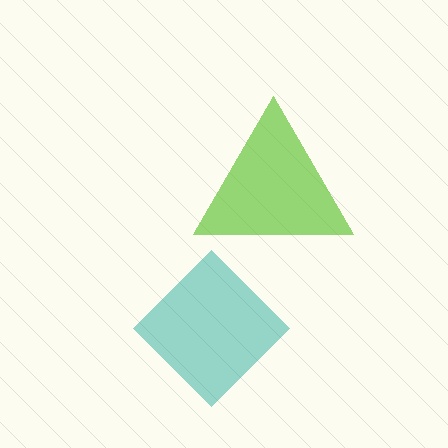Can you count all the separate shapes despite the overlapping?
Yes, there are 2 separate shapes.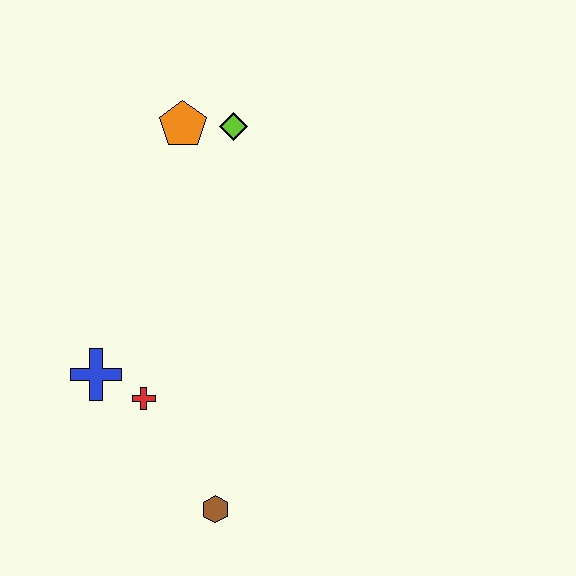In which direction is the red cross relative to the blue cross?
The red cross is to the right of the blue cross.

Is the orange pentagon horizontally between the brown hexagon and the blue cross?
Yes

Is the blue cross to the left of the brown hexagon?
Yes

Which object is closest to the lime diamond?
The orange pentagon is closest to the lime diamond.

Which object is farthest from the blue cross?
The lime diamond is farthest from the blue cross.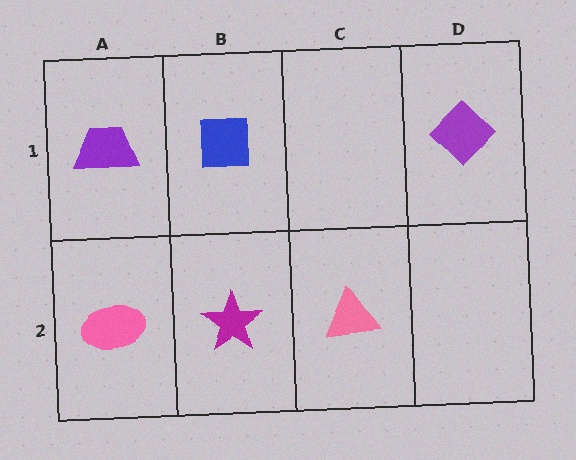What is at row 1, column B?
A blue square.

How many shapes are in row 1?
3 shapes.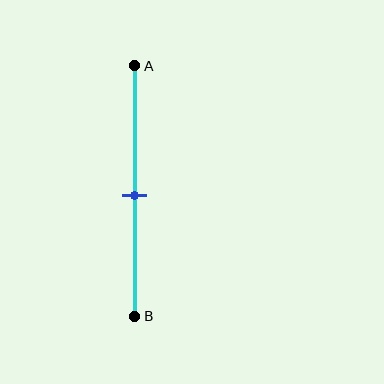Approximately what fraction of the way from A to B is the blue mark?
The blue mark is approximately 50% of the way from A to B.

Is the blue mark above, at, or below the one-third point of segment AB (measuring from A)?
The blue mark is below the one-third point of segment AB.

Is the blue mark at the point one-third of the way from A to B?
No, the mark is at about 50% from A, not at the 33% one-third point.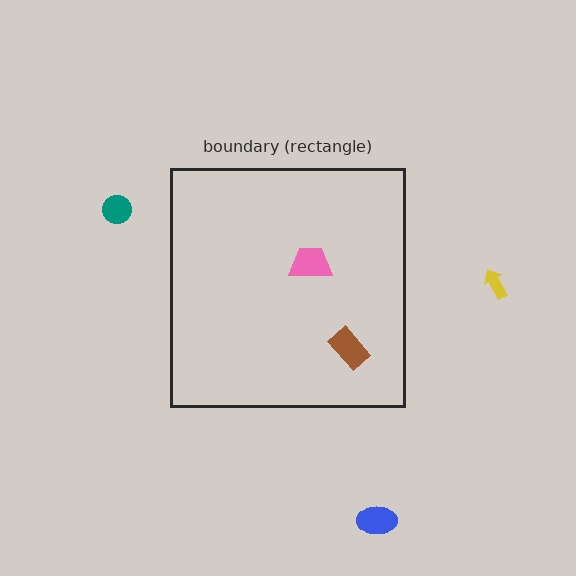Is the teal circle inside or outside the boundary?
Outside.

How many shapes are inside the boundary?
2 inside, 3 outside.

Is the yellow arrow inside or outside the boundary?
Outside.